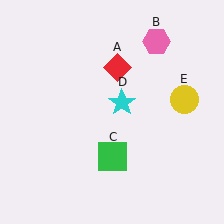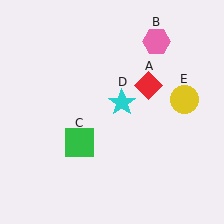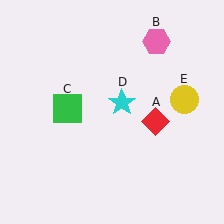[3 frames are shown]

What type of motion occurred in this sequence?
The red diamond (object A), green square (object C) rotated clockwise around the center of the scene.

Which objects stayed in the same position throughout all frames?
Pink hexagon (object B) and cyan star (object D) and yellow circle (object E) remained stationary.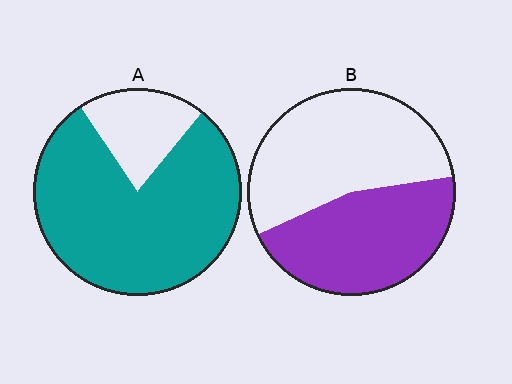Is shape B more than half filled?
No.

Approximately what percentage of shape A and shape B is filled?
A is approximately 80% and B is approximately 45%.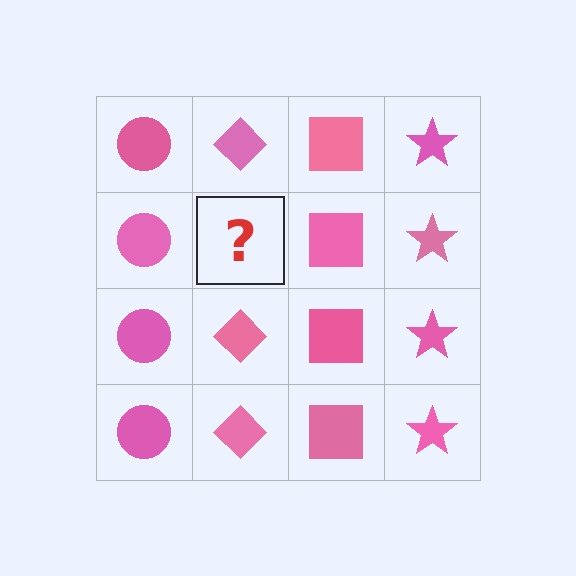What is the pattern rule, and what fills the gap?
The rule is that each column has a consistent shape. The gap should be filled with a pink diamond.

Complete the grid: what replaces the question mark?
The question mark should be replaced with a pink diamond.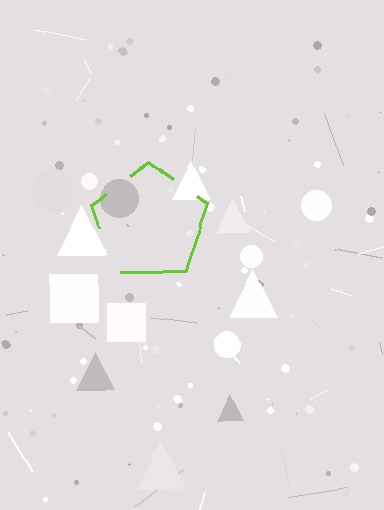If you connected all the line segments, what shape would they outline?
They would outline a pentagon.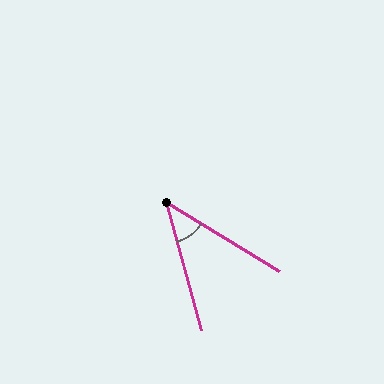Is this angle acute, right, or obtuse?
It is acute.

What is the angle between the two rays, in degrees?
Approximately 43 degrees.